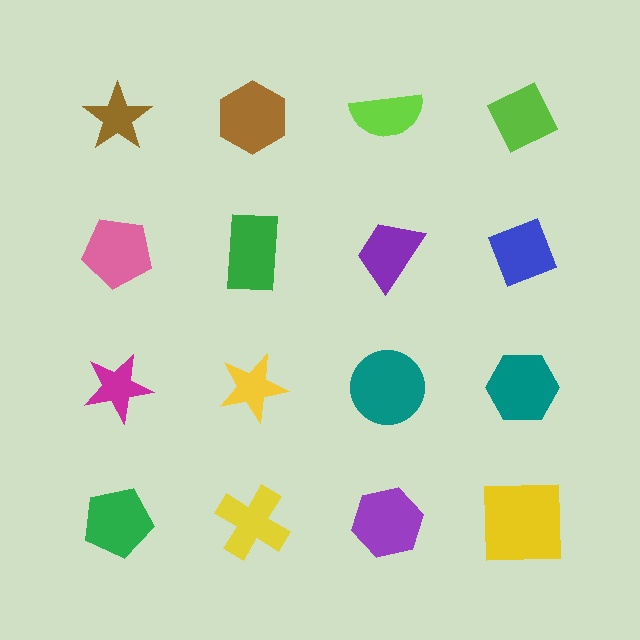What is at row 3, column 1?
A magenta star.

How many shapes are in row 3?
4 shapes.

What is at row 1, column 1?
A brown star.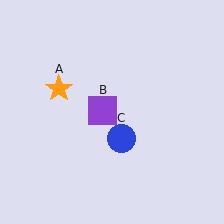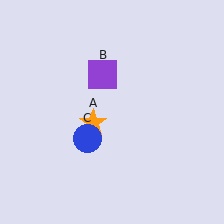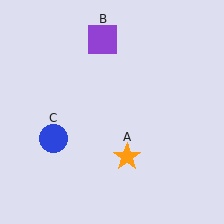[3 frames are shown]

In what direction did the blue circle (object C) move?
The blue circle (object C) moved left.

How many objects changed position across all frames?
3 objects changed position: orange star (object A), purple square (object B), blue circle (object C).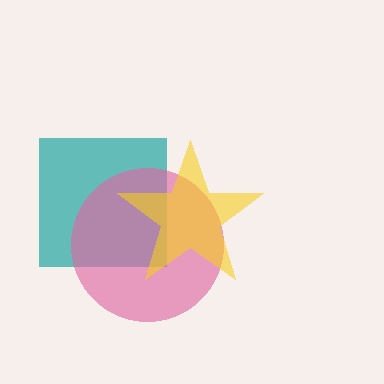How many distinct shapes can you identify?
There are 3 distinct shapes: a teal square, a pink circle, a yellow star.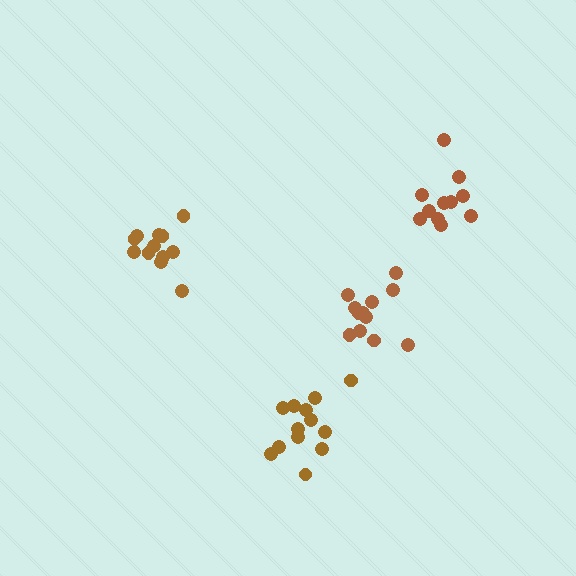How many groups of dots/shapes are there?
There are 4 groups.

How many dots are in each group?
Group 1: 11 dots, Group 2: 12 dots, Group 3: 13 dots, Group 4: 13 dots (49 total).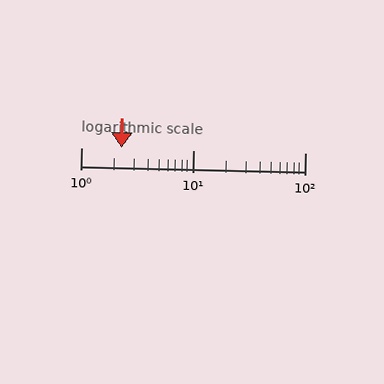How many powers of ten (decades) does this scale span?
The scale spans 2 decades, from 1 to 100.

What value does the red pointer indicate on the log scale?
The pointer indicates approximately 2.3.